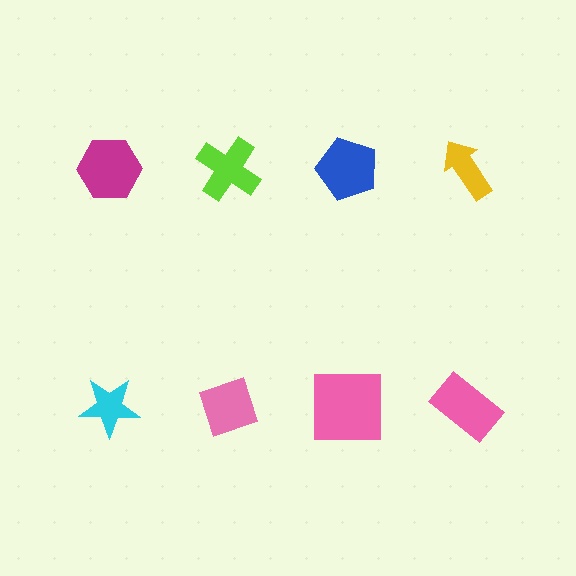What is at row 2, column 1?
A cyan star.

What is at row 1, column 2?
A lime cross.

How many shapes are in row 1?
4 shapes.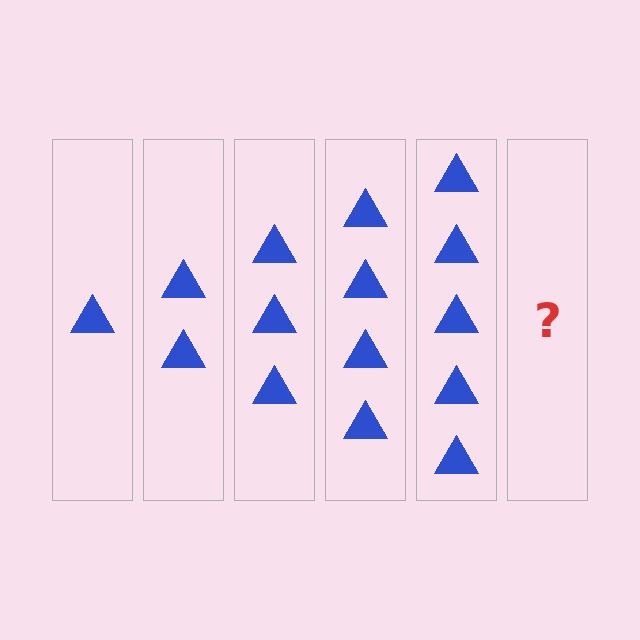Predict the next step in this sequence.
The next step is 6 triangles.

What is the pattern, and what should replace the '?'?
The pattern is that each step adds one more triangle. The '?' should be 6 triangles.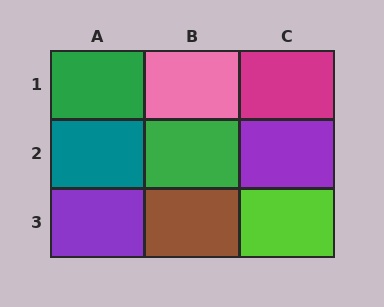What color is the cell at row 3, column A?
Purple.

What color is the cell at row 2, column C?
Purple.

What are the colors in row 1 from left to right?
Green, pink, magenta.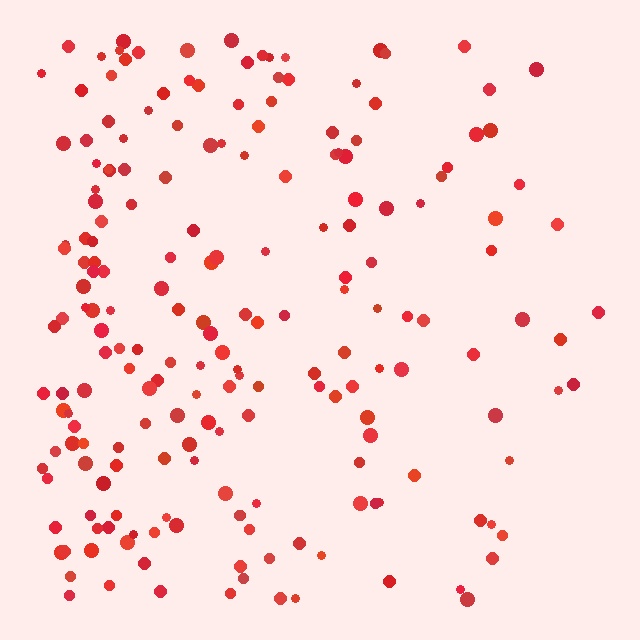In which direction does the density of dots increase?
From right to left, with the left side densest.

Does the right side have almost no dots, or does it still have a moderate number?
Still a moderate number, just noticeably fewer than the left.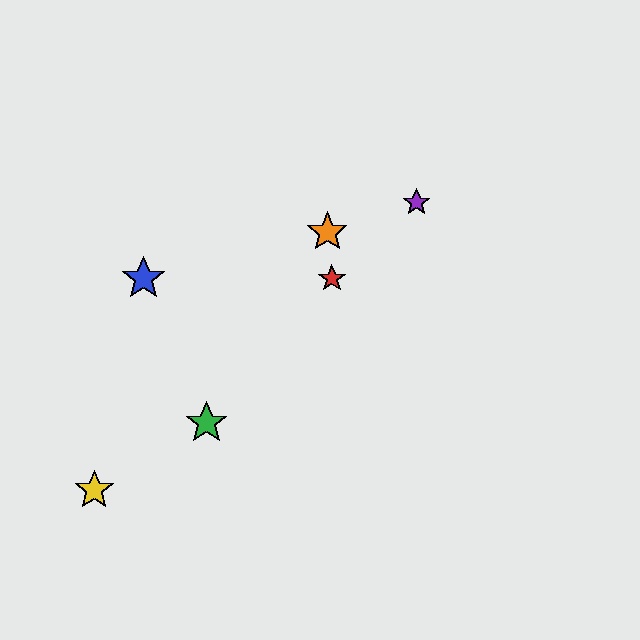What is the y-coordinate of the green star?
The green star is at y≈423.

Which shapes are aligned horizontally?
The red star, the blue star are aligned horizontally.